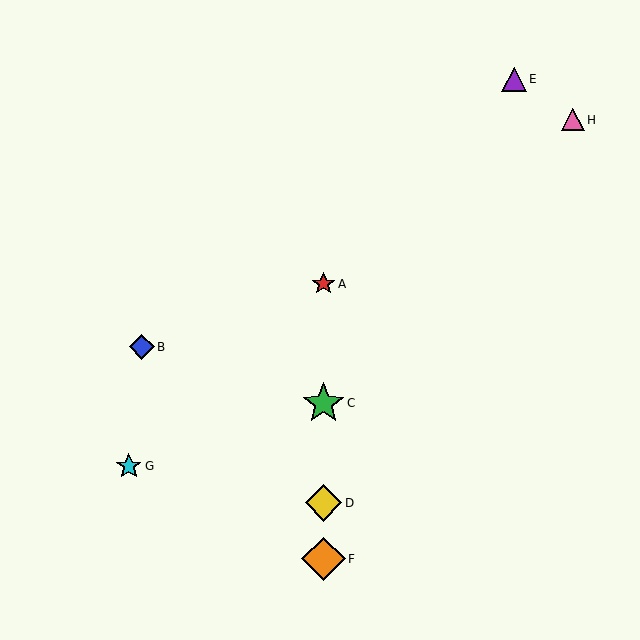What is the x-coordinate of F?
Object F is at x≈324.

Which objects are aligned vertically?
Objects A, C, D, F are aligned vertically.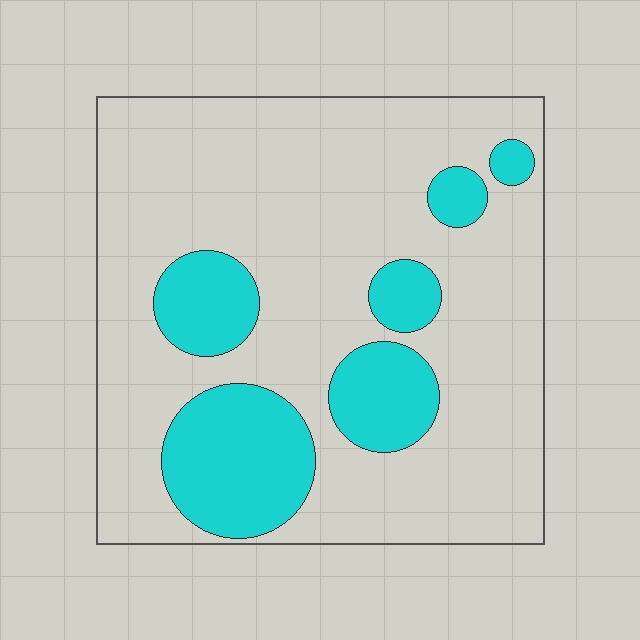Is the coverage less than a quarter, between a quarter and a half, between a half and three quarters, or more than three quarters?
Less than a quarter.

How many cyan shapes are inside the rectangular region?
6.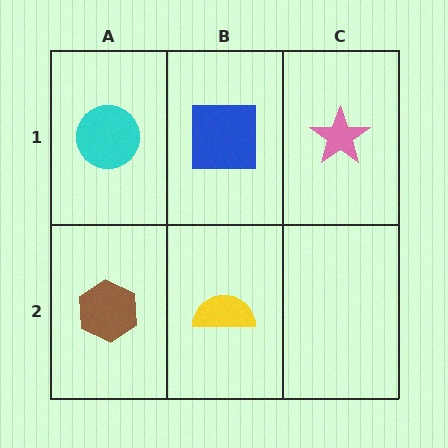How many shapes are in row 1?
3 shapes.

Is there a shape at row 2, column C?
No, that cell is empty.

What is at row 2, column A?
A brown hexagon.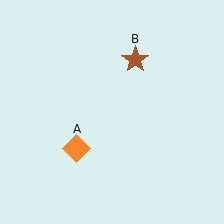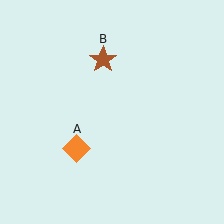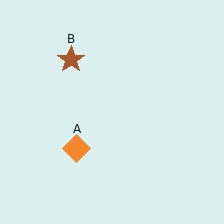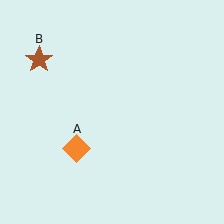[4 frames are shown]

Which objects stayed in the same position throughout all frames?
Orange diamond (object A) remained stationary.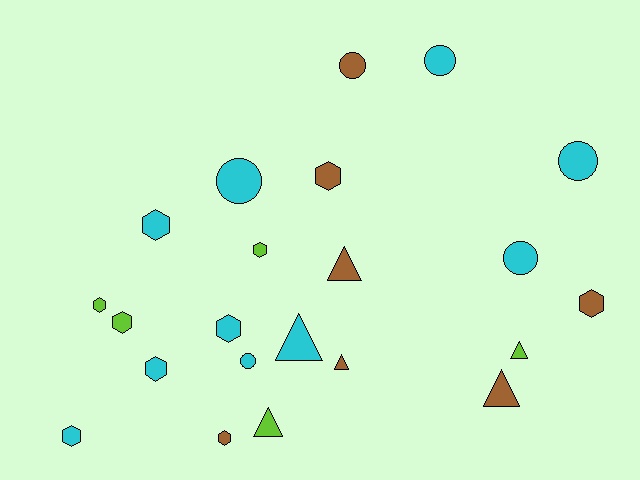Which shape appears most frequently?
Hexagon, with 10 objects.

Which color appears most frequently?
Cyan, with 10 objects.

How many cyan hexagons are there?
There are 4 cyan hexagons.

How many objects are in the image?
There are 22 objects.